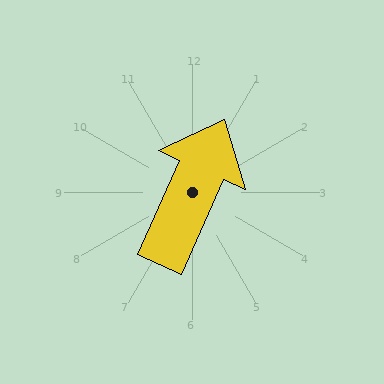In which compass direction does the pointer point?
Northeast.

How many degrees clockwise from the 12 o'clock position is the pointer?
Approximately 24 degrees.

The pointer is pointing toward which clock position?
Roughly 1 o'clock.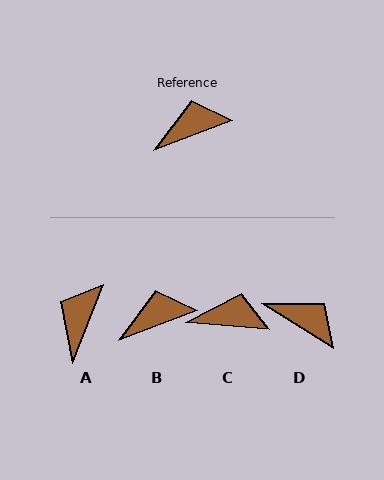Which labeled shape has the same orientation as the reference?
B.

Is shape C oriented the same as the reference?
No, it is off by about 25 degrees.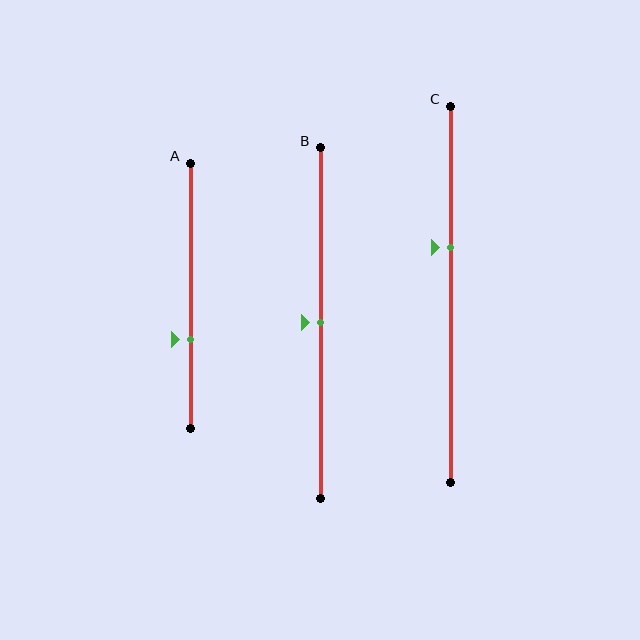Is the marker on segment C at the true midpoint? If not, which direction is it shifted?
No, the marker on segment C is shifted upward by about 13% of the segment length.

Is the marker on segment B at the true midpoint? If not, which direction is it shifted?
Yes, the marker on segment B is at the true midpoint.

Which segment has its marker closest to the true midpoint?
Segment B has its marker closest to the true midpoint.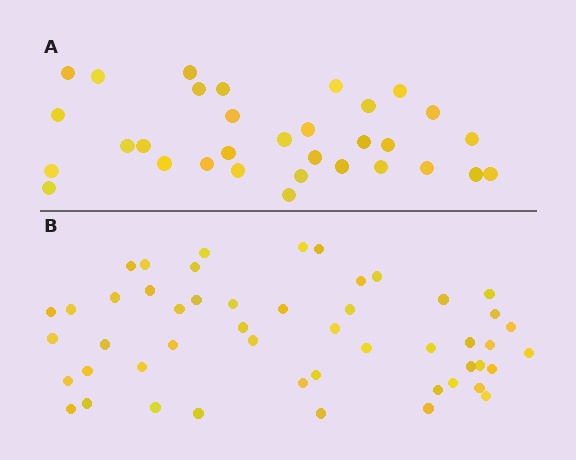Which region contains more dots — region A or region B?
Region B (the bottom region) has more dots.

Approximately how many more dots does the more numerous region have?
Region B has approximately 20 more dots than region A.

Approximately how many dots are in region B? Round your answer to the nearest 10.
About 50 dots.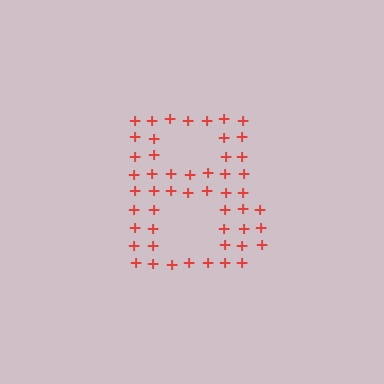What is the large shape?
The large shape is the letter B.